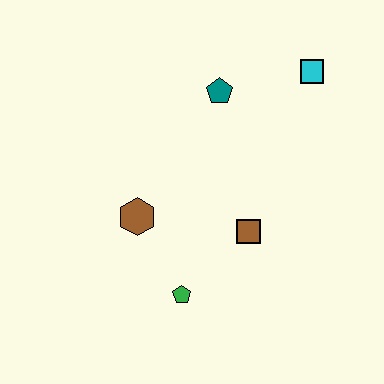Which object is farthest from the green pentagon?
The cyan square is farthest from the green pentagon.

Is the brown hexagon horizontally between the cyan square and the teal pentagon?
No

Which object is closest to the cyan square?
The teal pentagon is closest to the cyan square.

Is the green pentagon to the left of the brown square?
Yes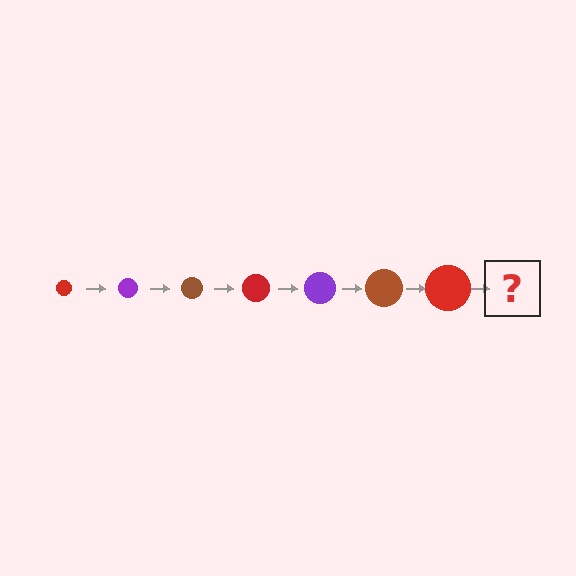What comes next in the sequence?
The next element should be a purple circle, larger than the previous one.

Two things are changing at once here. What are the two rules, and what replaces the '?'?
The two rules are that the circle grows larger each step and the color cycles through red, purple, and brown. The '?' should be a purple circle, larger than the previous one.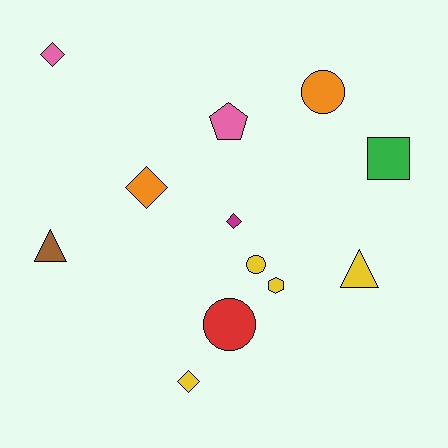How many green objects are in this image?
There is 1 green object.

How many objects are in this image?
There are 12 objects.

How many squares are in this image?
There is 1 square.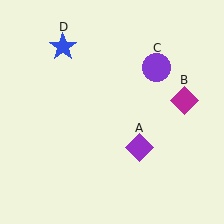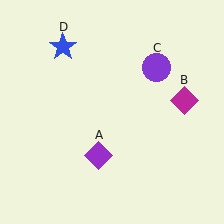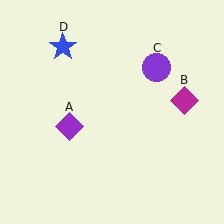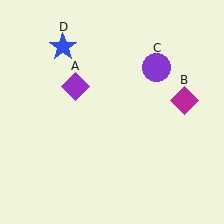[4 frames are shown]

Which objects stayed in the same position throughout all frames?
Magenta diamond (object B) and purple circle (object C) and blue star (object D) remained stationary.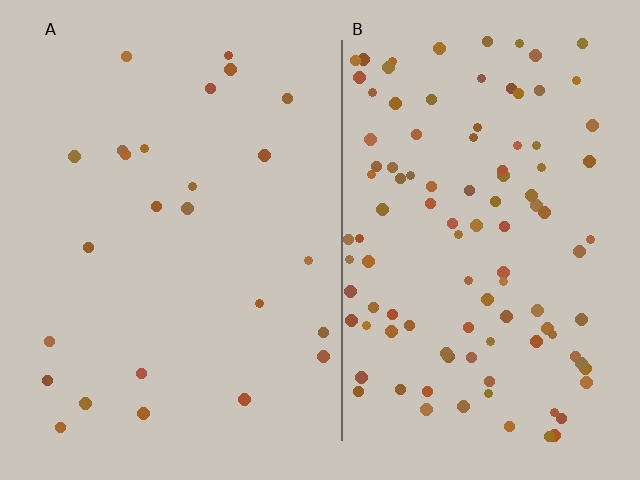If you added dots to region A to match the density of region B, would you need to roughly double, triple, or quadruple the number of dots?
Approximately quadruple.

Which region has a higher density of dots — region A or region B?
B (the right).